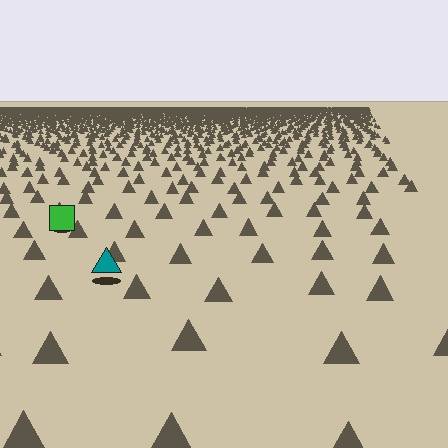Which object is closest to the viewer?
The teal triangle is closest. The texture marks near it are larger and more spread out.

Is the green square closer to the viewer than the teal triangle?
No. The teal triangle is closer — you can tell from the texture gradient: the ground texture is coarser near it.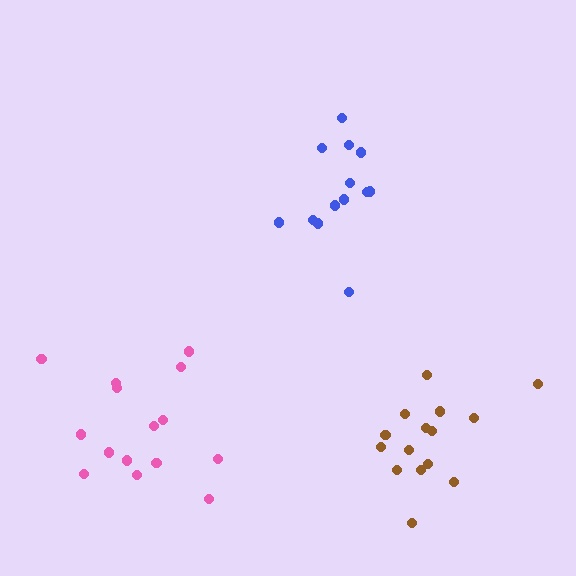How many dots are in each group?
Group 1: 15 dots, Group 2: 13 dots, Group 3: 15 dots (43 total).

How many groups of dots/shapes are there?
There are 3 groups.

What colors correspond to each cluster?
The clusters are colored: pink, blue, brown.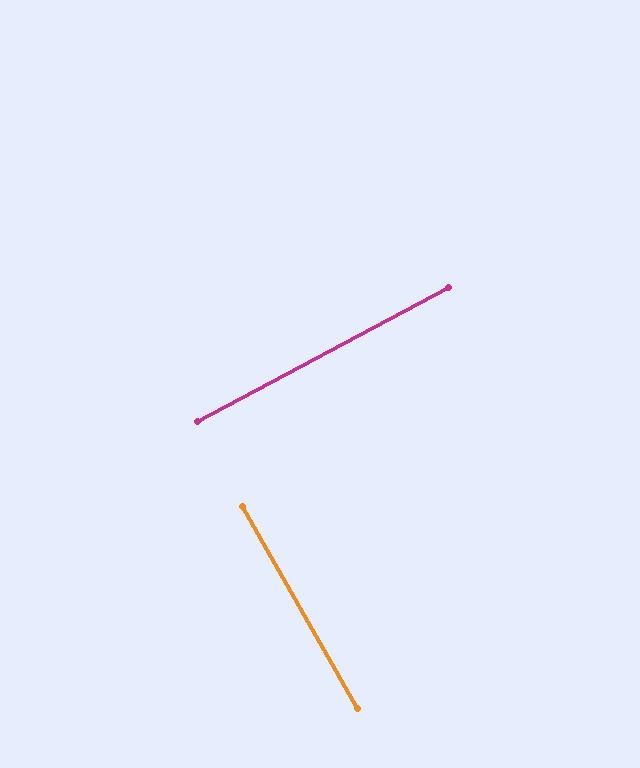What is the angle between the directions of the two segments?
Approximately 88 degrees.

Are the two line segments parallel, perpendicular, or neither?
Perpendicular — they meet at approximately 88°.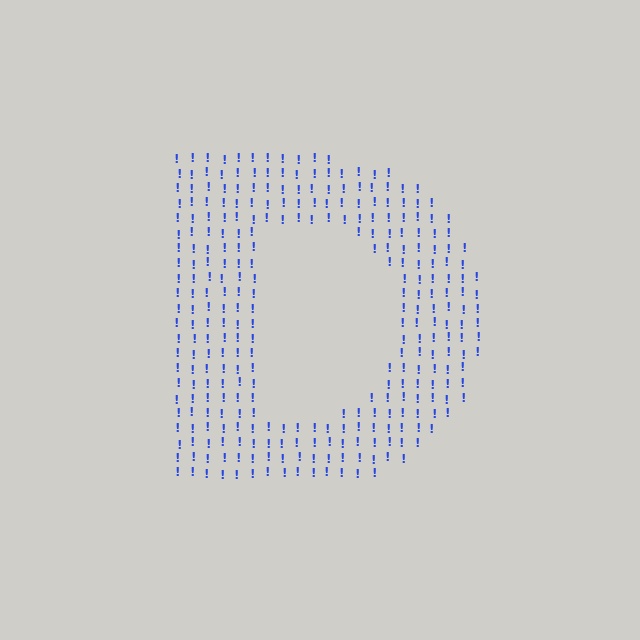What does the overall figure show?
The overall figure shows the letter D.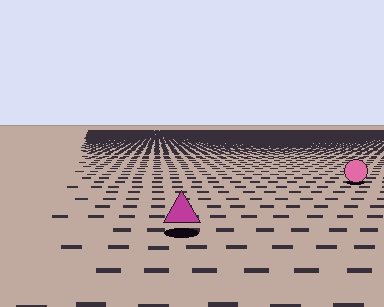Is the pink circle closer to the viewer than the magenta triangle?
No. The magenta triangle is closer — you can tell from the texture gradient: the ground texture is coarser near it.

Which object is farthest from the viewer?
The pink circle is farthest from the viewer. It appears smaller and the ground texture around it is denser.